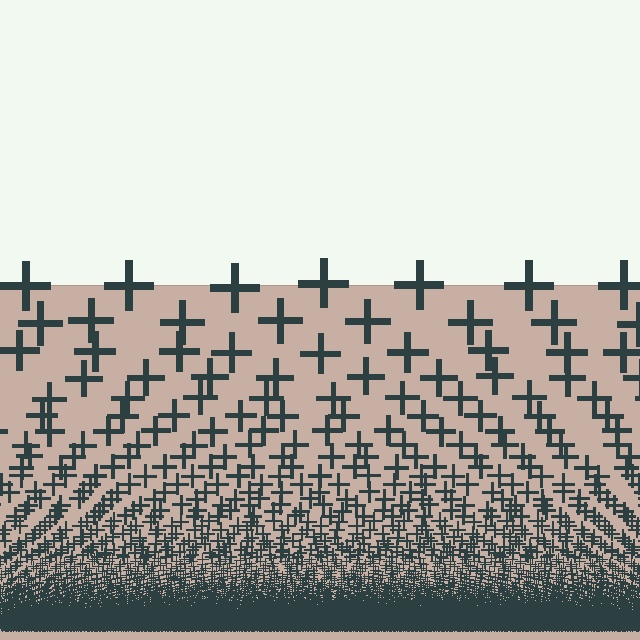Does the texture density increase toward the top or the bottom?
Density increases toward the bottom.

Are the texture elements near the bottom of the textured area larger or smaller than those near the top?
Smaller. The gradient is inverted — elements near the bottom are smaller and denser.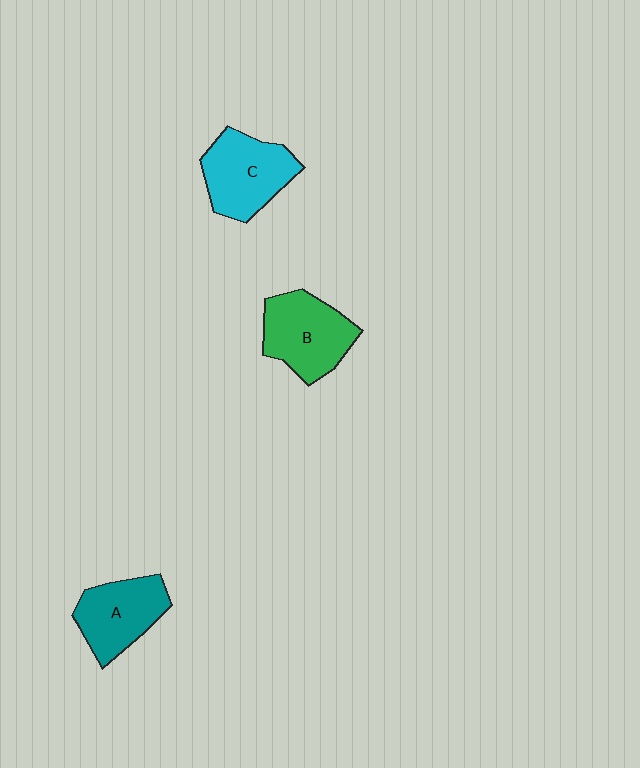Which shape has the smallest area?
Shape A (teal).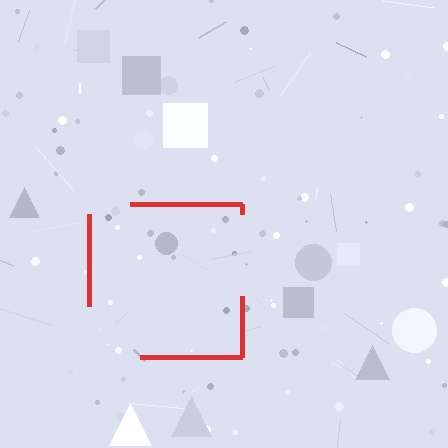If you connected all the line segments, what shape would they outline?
They would outline a square.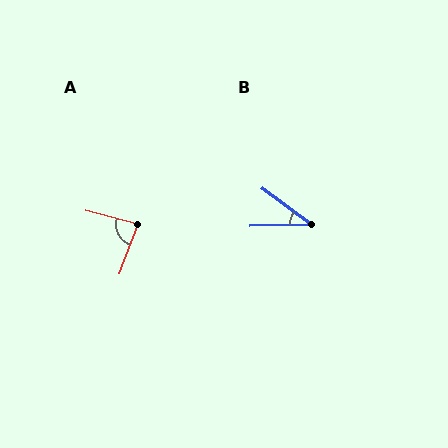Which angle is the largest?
A, at approximately 84 degrees.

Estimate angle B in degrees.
Approximately 38 degrees.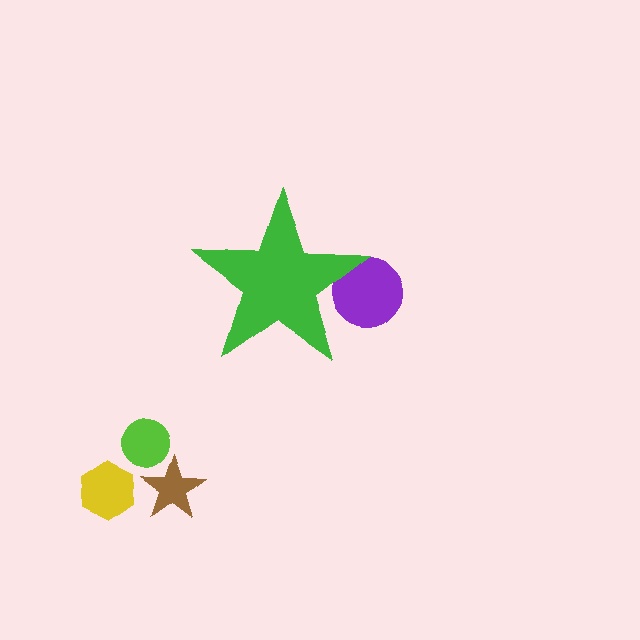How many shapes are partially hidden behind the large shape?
1 shape is partially hidden.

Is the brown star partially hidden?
No, the brown star is fully visible.